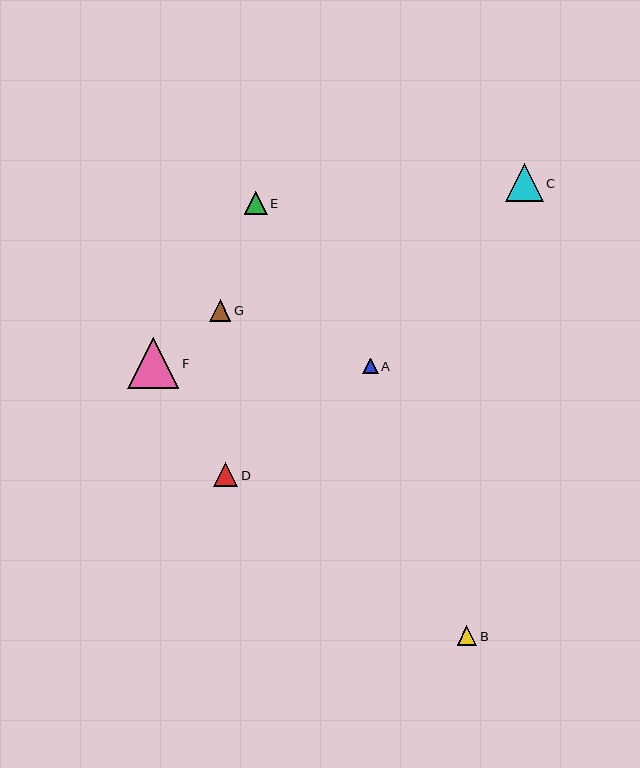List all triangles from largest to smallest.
From largest to smallest: F, C, D, E, G, B, A.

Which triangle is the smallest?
Triangle A is the smallest with a size of approximately 15 pixels.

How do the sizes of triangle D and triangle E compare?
Triangle D and triangle E are approximately the same size.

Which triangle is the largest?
Triangle F is the largest with a size of approximately 51 pixels.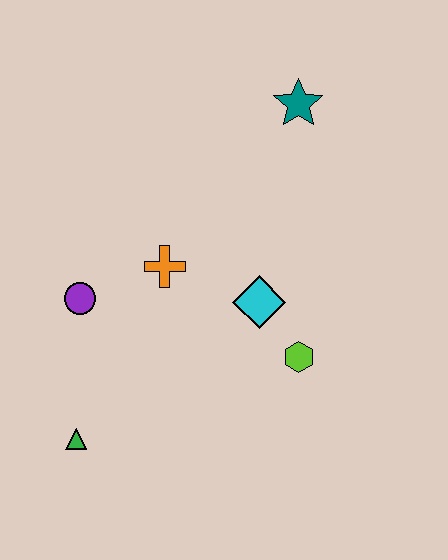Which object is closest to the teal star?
The cyan diamond is closest to the teal star.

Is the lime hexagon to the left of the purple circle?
No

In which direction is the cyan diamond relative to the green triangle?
The cyan diamond is to the right of the green triangle.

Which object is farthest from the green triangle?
The teal star is farthest from the green triangle.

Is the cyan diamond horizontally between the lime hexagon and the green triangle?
Yes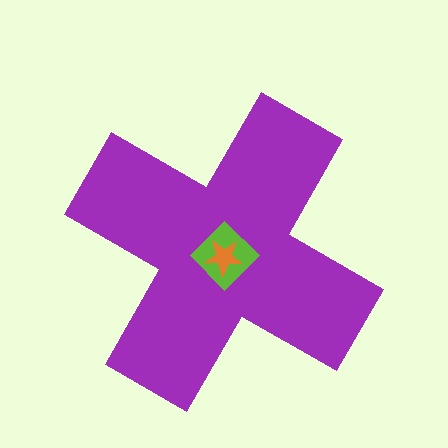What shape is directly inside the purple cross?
The lime diamond.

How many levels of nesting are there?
3.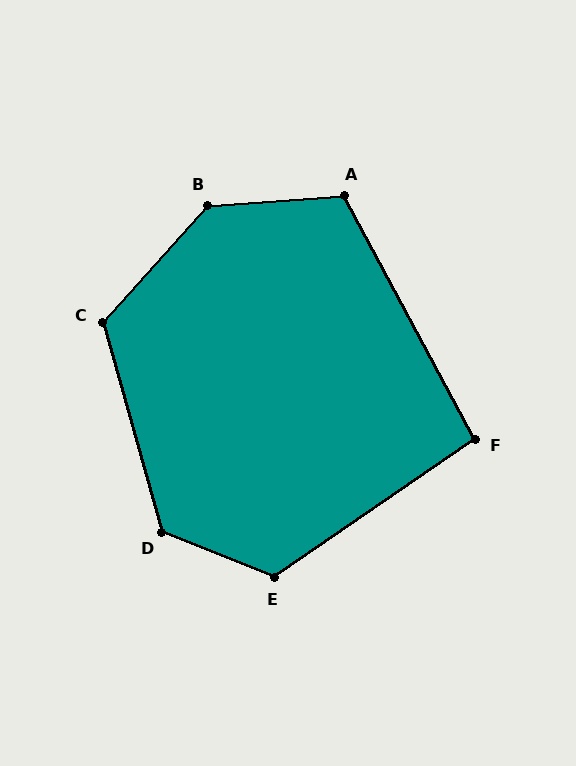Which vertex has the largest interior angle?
B, at approximately 136 degrees.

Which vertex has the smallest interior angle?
F, at approximately 96 degrees.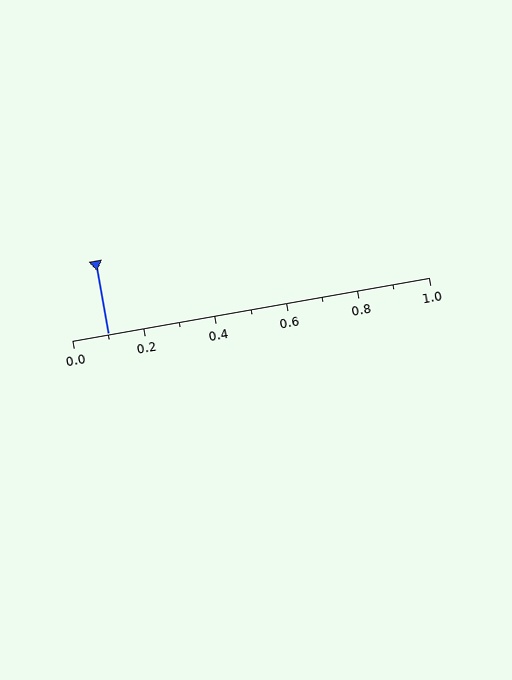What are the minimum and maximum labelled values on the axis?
The axis runs from 0.0 to 1.0.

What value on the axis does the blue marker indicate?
The marker indicates approximately 0.1.